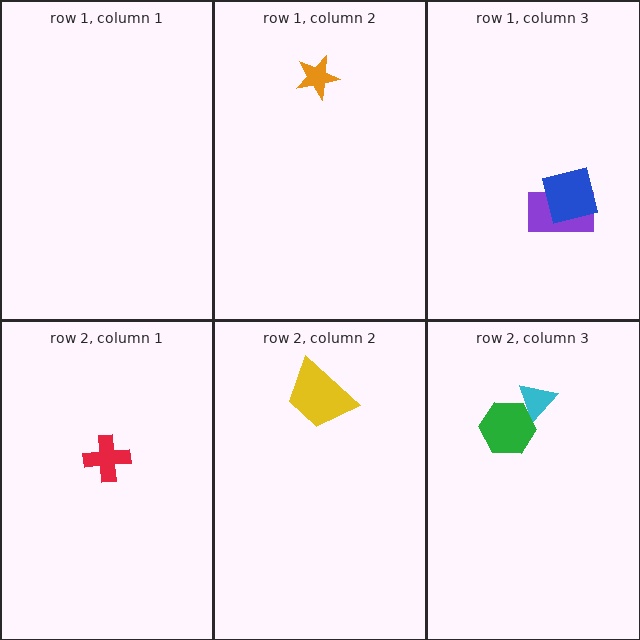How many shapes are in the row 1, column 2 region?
1.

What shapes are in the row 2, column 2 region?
The yellow trapezoid.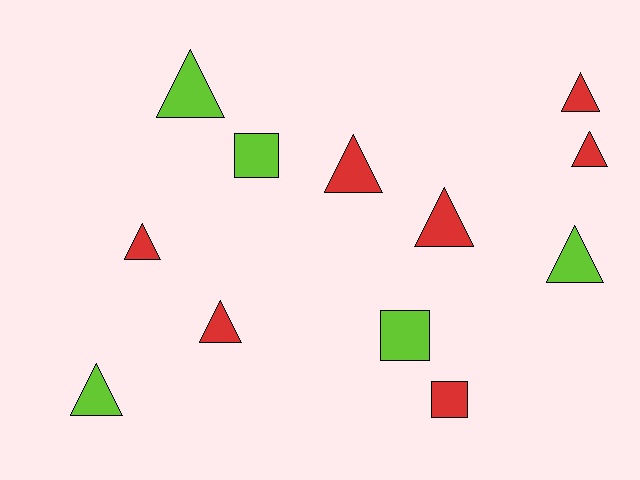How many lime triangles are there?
There are 3 lime triangles.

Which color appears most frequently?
Red, with 7 objects.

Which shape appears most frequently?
Triangle, with 9 objects.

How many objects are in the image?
There are 12 objects.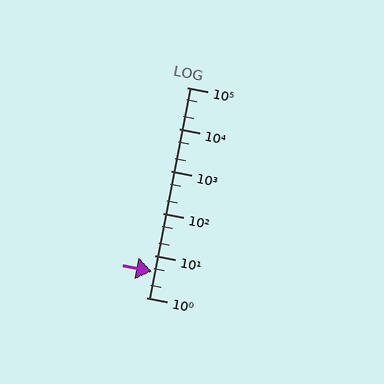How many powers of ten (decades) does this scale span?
The scale spans 5 decades, from 1 to 100000.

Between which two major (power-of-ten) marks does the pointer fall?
The pointer is between 1 and 10.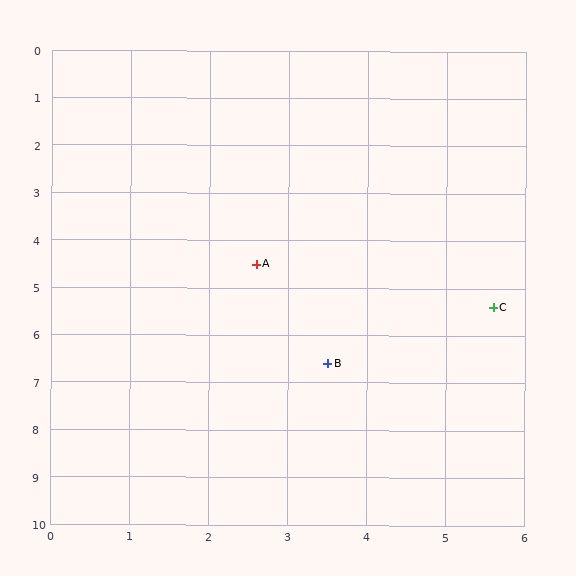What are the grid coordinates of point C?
Point C is at approximately (5.6, 5.4).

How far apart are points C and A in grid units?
Points C and A are about 3.1 grid units apart.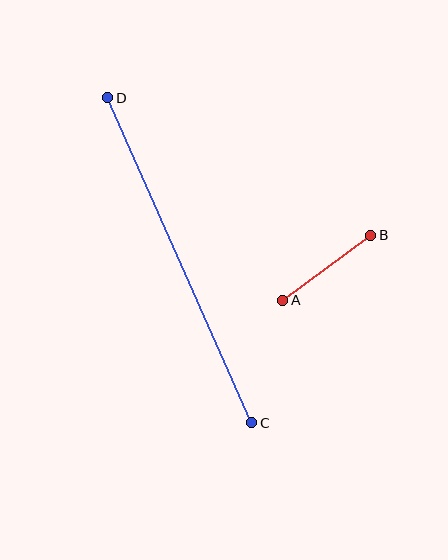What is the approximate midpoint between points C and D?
The midpoint is at approximately (180, 260) pixels.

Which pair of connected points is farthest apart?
Points C and D are farthest apart.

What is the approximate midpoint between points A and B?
The midpoint is at approximately (327, 268) pixels.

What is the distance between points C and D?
The distance is approximately 356 pixels.